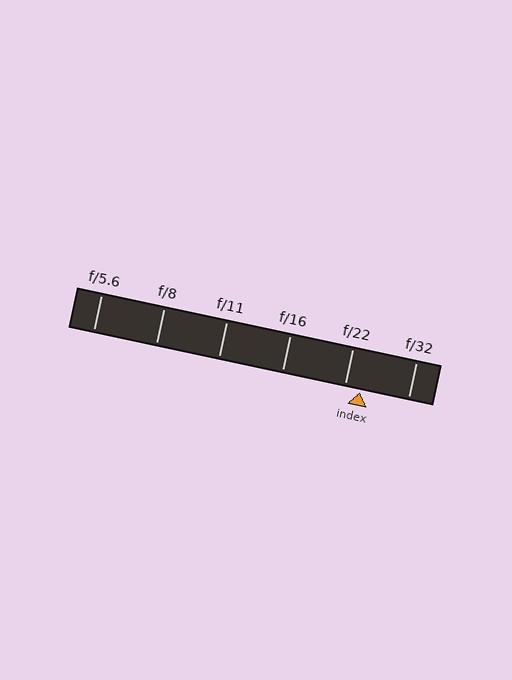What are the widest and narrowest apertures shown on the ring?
The widest aperture shown is f/5.6 and the narrowest is f/32.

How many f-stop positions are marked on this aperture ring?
There are 6 f-stop positions marked.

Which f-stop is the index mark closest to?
The index mark is closest to f/22.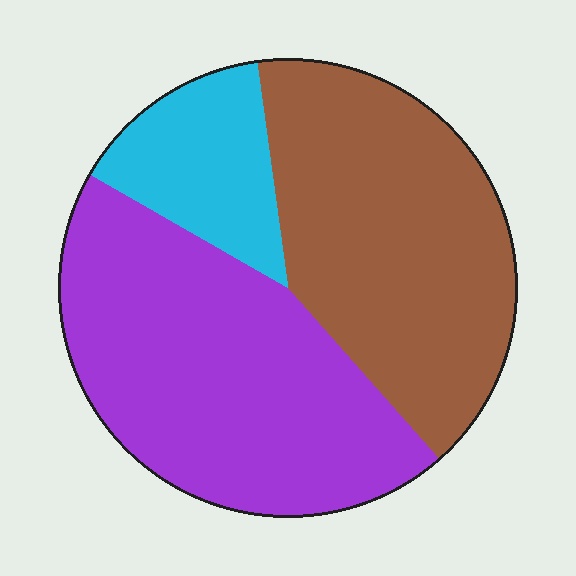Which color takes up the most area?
Purple, at roughly 45%.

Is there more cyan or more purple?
Purple.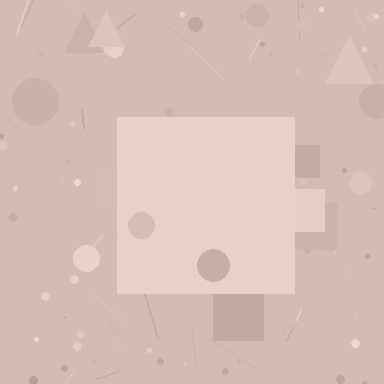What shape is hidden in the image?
A square is hidden in the image.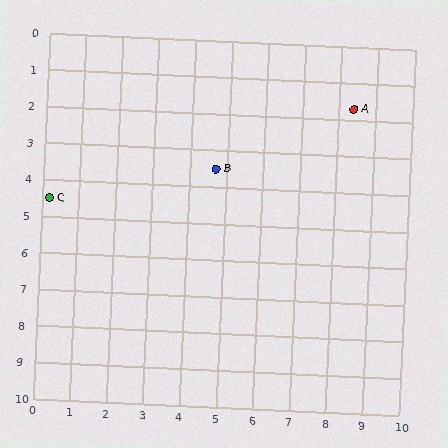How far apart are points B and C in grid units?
Points B and C are about 4.6 grid units apart.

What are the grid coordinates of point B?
Point B is at approximately (4.7, 3.5).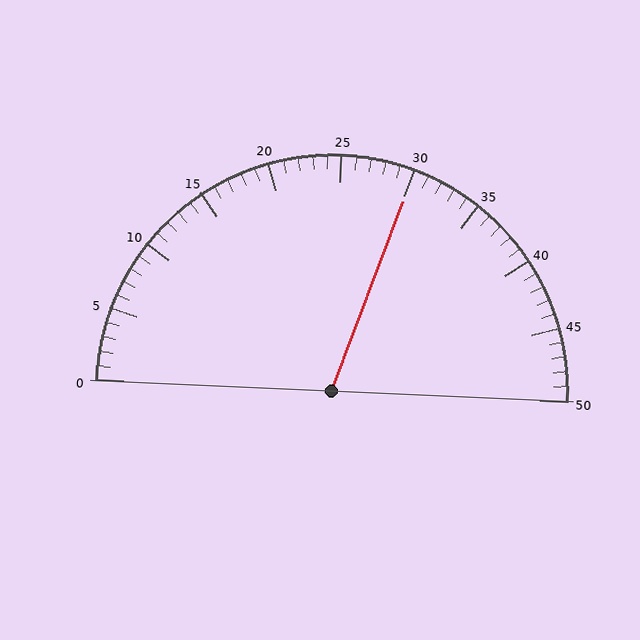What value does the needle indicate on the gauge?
The needle indicates approximately 30.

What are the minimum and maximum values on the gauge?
The gauge ranges from 0 to 50.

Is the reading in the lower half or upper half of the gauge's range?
The reading is in the upper half of the range (0 to 50).